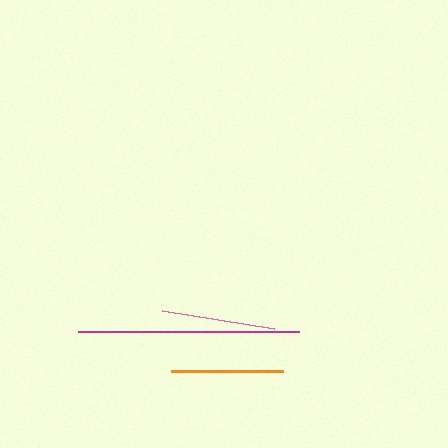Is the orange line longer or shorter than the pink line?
The pink line is longer than the orange line.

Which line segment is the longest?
The magenta line is the longest at approximately 220 pixels.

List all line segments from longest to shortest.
From longest to shortest: magenta, pink, orange.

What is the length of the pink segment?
The pink segment is approximately 114 pixels long.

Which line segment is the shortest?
The orange line is the shortest at approximately 112 pixels.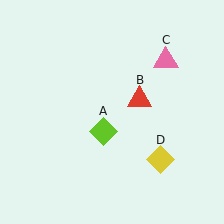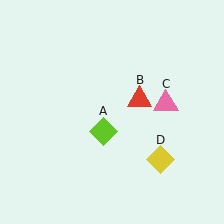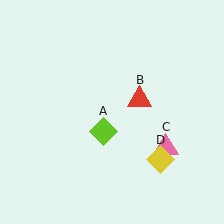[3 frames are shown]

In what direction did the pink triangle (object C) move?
The pink triangle (object C) moved down.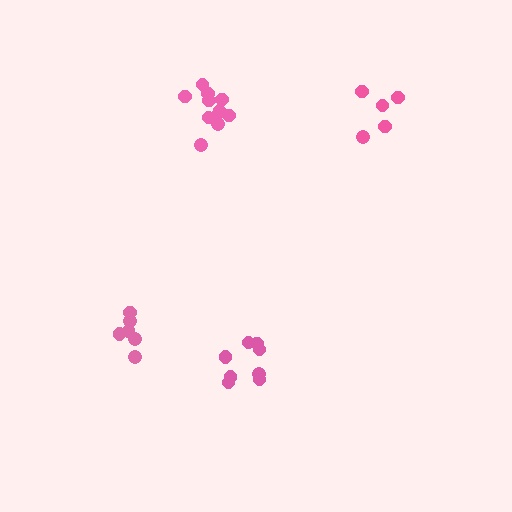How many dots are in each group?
Group 1: 11 dots, Group 2: 8 dots, Group 3: 6 dots, Group 4: 5 dots (30 total).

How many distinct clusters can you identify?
There are 4 distinct clusters.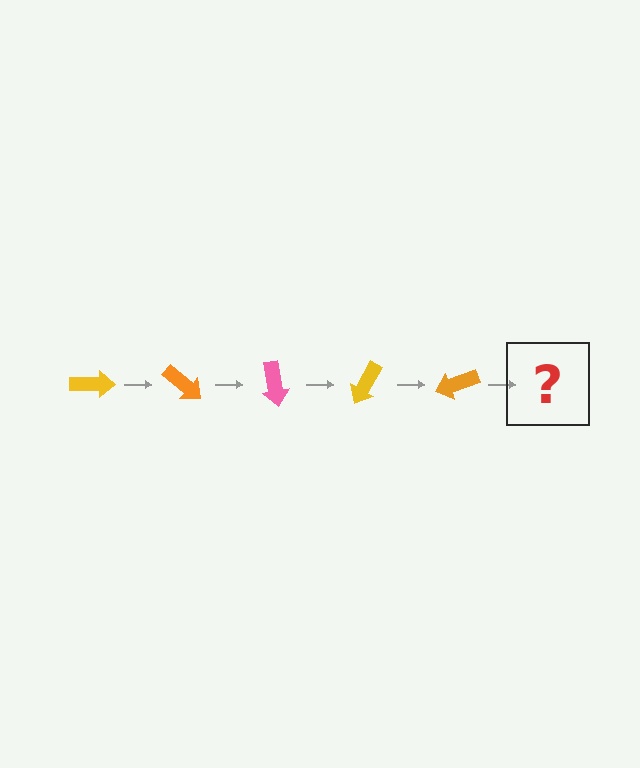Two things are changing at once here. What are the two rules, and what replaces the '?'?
The two rules are that it rotates 40 degrees each step and the color cycles through yellow, orange, and pink. The '?' should be a pink arrow, rotated 200 degrees from the start.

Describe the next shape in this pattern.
It should be a pink arrow, rotated 200 degrees from the start.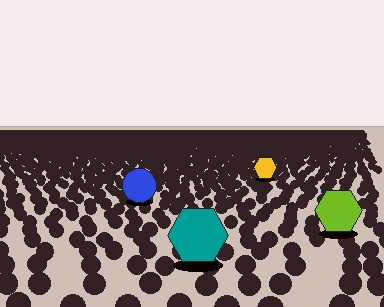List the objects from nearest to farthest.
From nearest to farthest: the teal hexagon, the lime hexagon, the blue circle, the yellow hexagon.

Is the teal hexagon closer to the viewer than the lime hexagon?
Yes. The teal hexagon is closer — you can tell from the texture gradient: the ground texture is coarser near it.